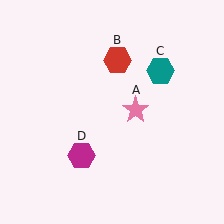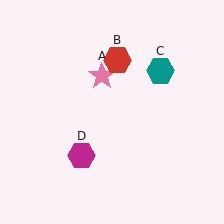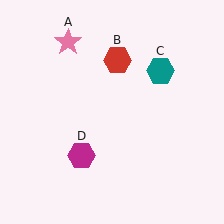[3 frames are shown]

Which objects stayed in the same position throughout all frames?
Red hexagon (object B) and teal hexagon (object C) and magenta hexagon (object D) remained stationary.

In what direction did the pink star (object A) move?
The pink star (object A) moved up and to the left.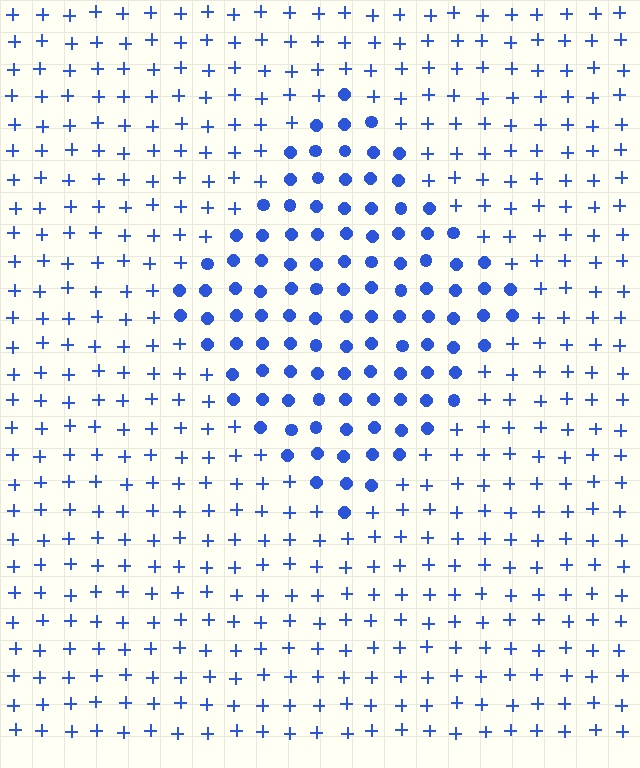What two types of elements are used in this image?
The image uses circles inside the diamond region and plus signs outside it.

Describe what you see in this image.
The image is filled with small blue elements arranged in a uniform grid. A diamond-shaped region contains circles, while the surrounding area contains plus signs. The boundary is defined purely by the change in element shape.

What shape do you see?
I see a diamond.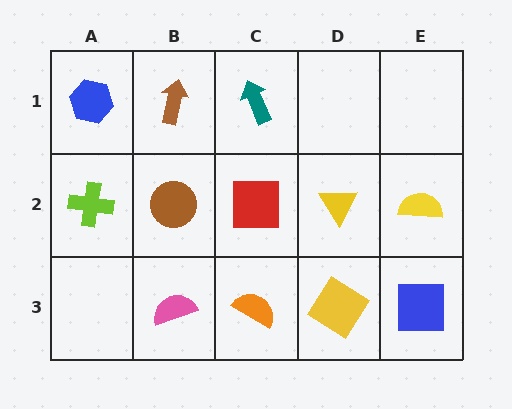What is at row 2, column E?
A yellow semicircle.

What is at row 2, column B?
A brown circle.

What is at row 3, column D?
A yellow diamond.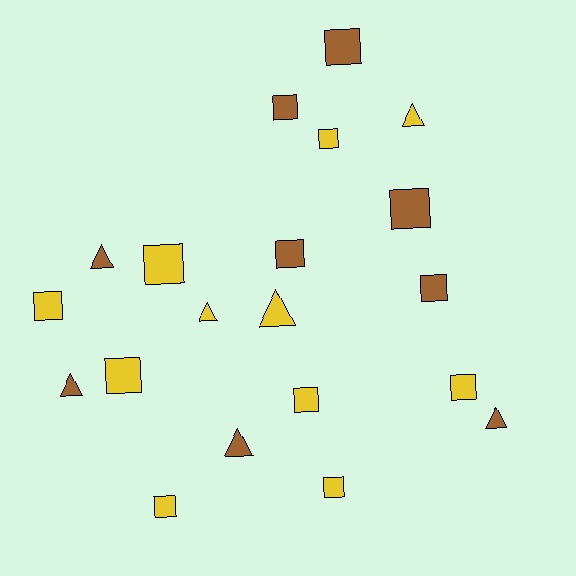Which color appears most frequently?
Yellow, with 11 objects.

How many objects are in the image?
There are 20 objects.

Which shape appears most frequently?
Square, with 13 objects.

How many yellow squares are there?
There are 8 yellow squares.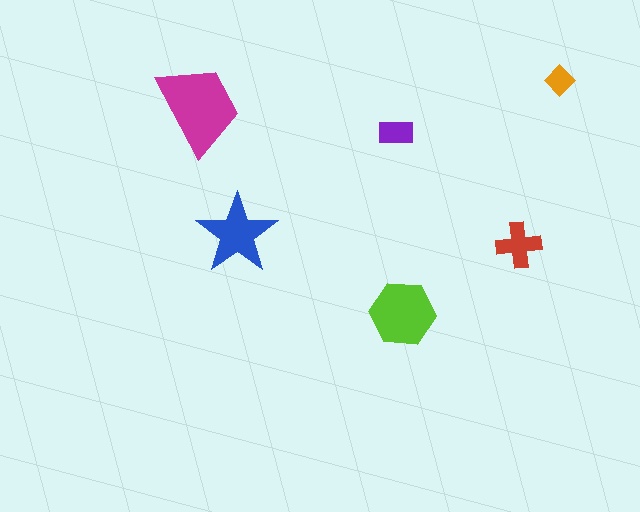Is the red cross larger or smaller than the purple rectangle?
Larger.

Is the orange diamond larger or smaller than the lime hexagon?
Smaller.